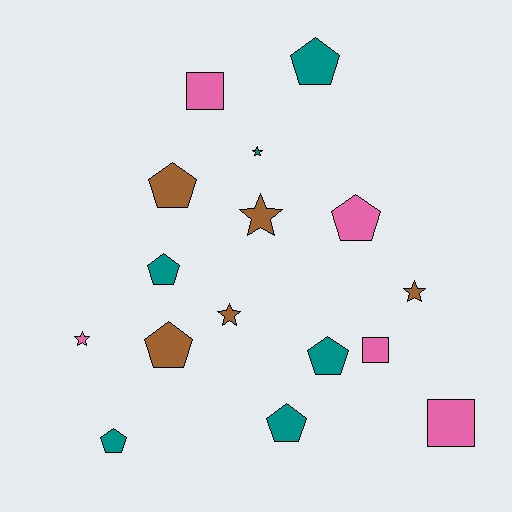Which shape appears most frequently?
Pentagon, with 8 objects.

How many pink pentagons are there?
There is 1 pink pentagon.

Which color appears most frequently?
Teal, with 6 objects.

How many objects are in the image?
There are 16 objects.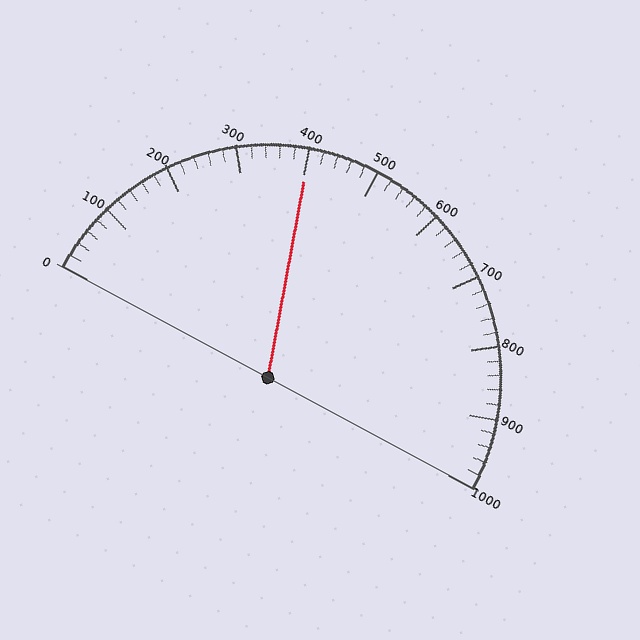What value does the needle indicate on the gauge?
The needle indicates approximately 400.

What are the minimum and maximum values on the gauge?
The gauge ranges from 0 to 1000.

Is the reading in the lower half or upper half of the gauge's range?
The reading is in the lower half of the range (0 to 1000).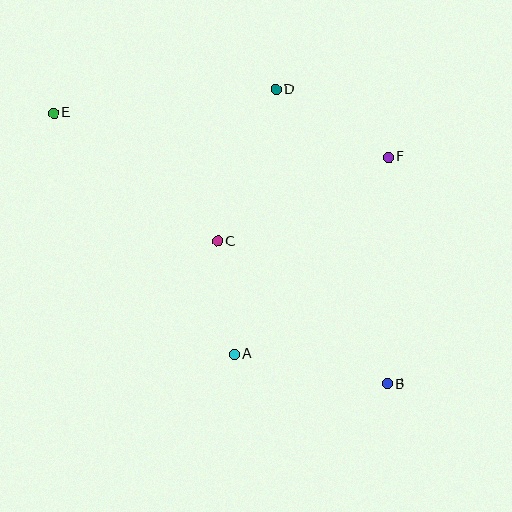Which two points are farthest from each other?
Points B and E are farthest from each other.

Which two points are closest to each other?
Points A and C are closest to each other.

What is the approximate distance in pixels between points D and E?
The distance between D and E is approximately 224 pixels.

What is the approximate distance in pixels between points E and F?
The distance between E and F is approximately 338 pixels.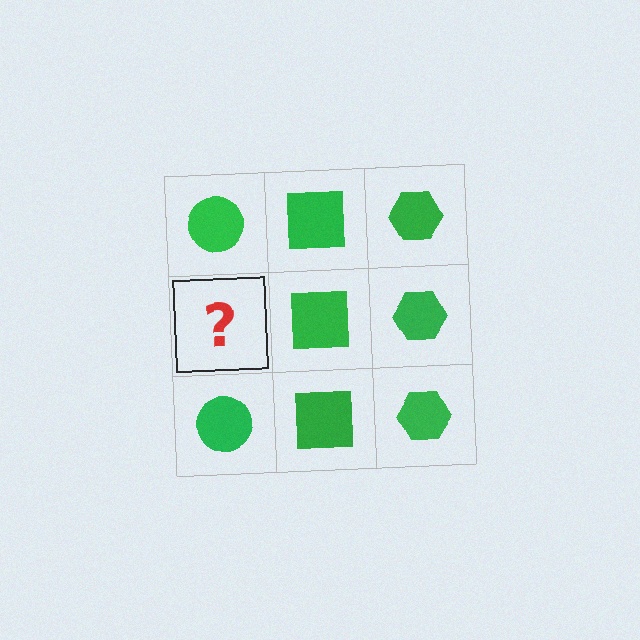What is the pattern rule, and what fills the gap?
The rule is that each column has a consistent shape. The gap should be filled with a green circle.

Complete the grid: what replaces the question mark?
The question mark should be replaced with a green circle.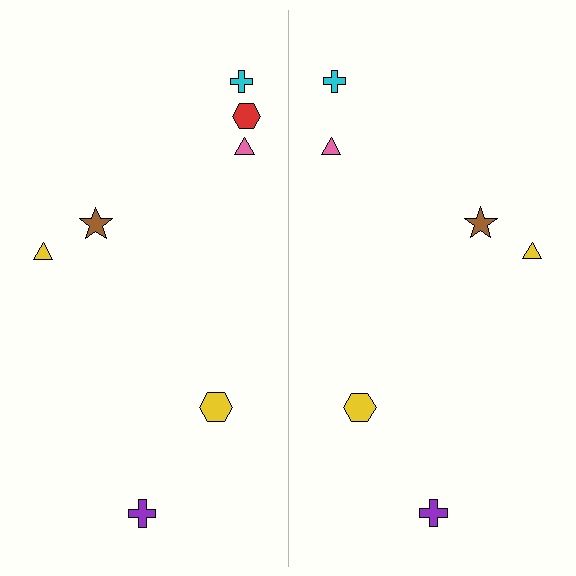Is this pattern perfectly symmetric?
No, the pattern is not perfectly symmetric. A red hexagon is missing from the right side.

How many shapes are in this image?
There are 13 shapes in this image.